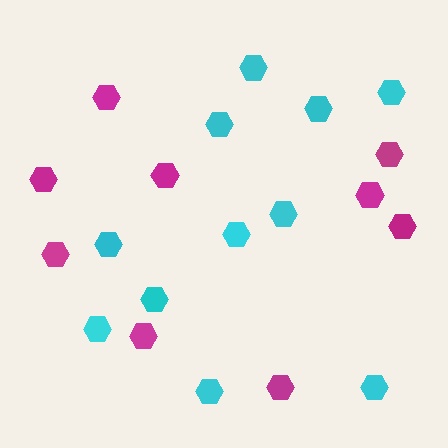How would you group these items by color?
There are 2 groups: one group of magenta hexagons (9) and one group of cyan hexagons (11).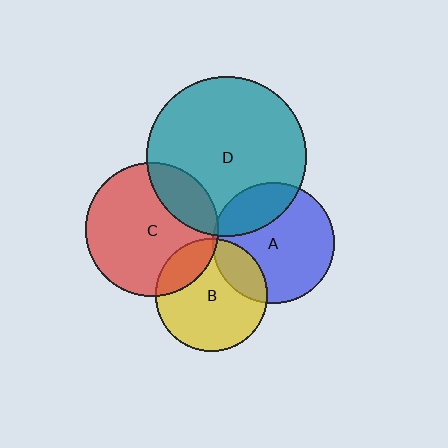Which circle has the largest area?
Circle D (teal).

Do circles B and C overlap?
Yes.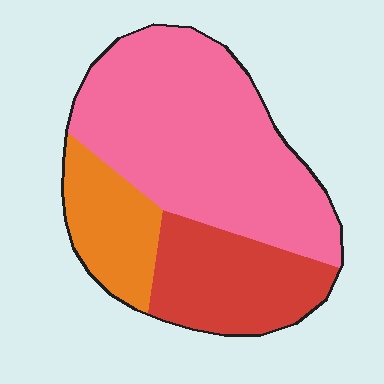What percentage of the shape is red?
Red takes up about one quarter (1/4) of the shape.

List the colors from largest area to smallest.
From largest to smallest: pink, red, orange.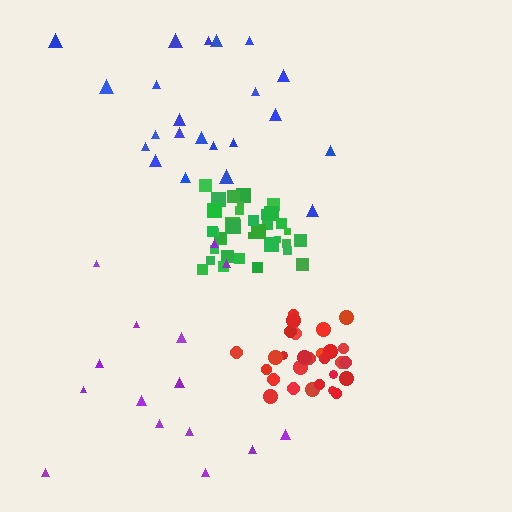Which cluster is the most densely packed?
Green.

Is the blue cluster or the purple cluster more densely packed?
Blue.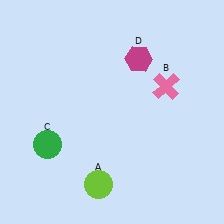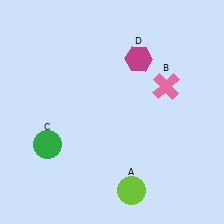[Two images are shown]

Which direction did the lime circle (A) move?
The lime circle (A) moved right.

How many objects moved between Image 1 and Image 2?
1 object moved between the two images.